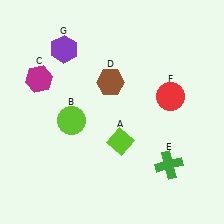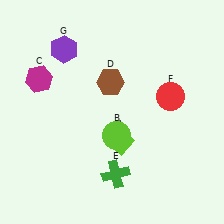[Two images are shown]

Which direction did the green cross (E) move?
The green cross (E) moved left.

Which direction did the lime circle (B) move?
The lime circle (B) moved right.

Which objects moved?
The objects that moved are: the lime circle (B), the green cross (E).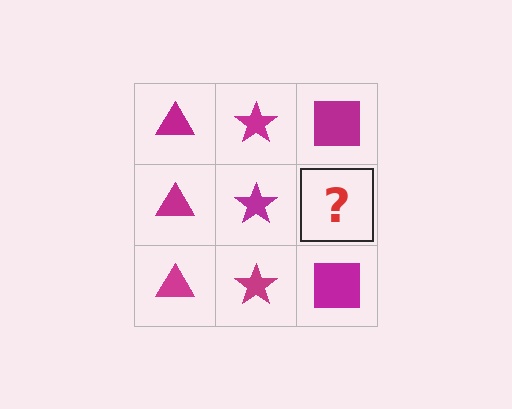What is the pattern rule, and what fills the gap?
The rule is that each column has a consistent shape. The gap should be filled with a magenta square.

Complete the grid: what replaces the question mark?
The question mark should be replaced with a magenta square.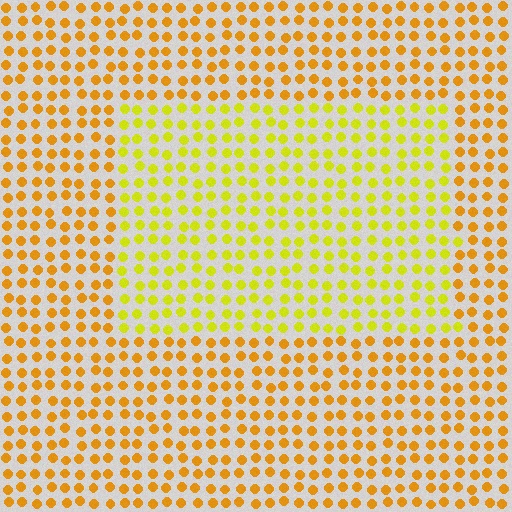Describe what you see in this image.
The image is filled with small orange elements in a uniform arrangement. A rectangle-shaped region is visible where the elements are tinted to a slightly different hue, forming a subtle color boundary.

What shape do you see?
I see a rectangle.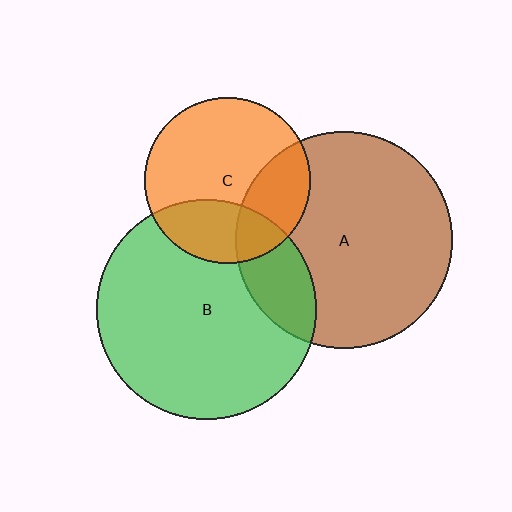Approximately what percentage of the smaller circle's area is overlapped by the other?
Approximately 20%.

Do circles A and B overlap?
Yes.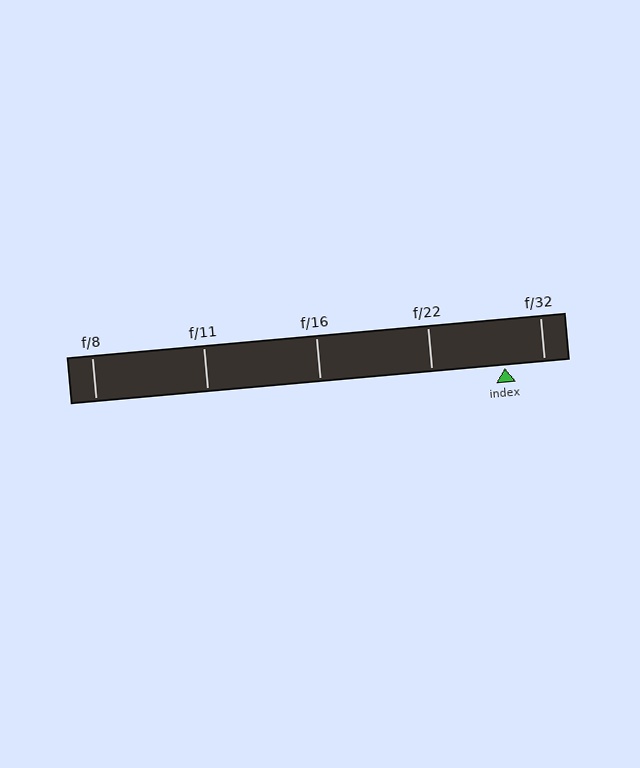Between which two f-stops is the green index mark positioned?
The index mark is between f/22 and f/32.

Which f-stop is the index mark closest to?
The index mark is closest to f/32.